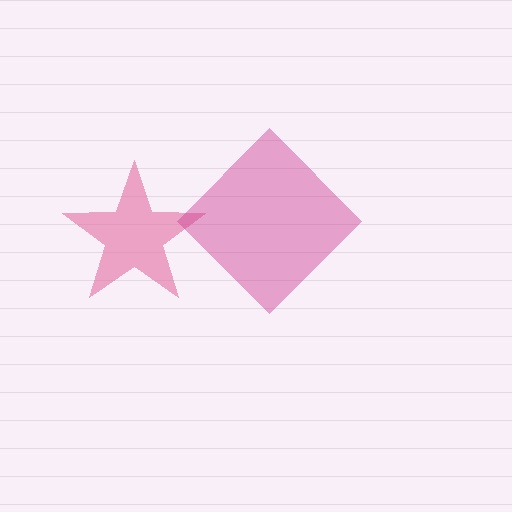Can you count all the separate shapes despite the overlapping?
Yes, there are 2 separate shapes.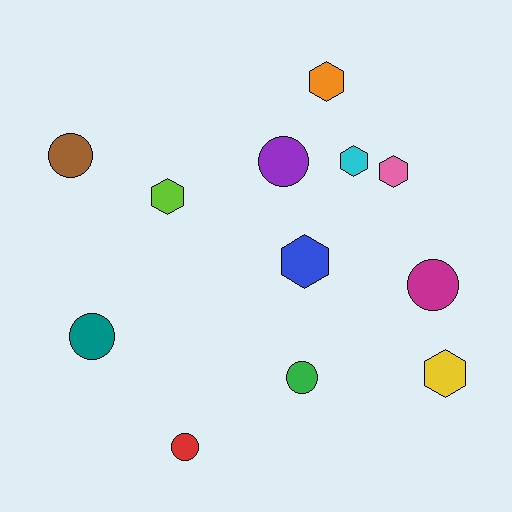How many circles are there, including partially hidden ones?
There are 6 circles.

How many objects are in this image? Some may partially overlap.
There are 12 objects.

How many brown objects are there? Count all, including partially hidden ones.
There is 1 brown object.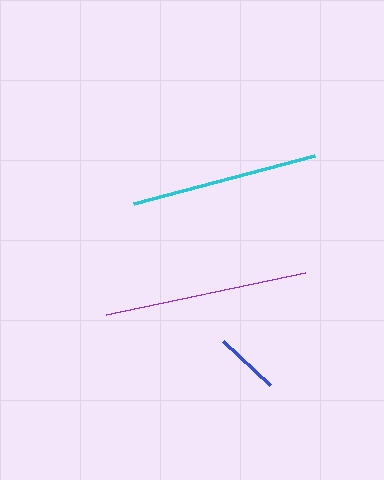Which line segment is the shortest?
The blue line is the shortest at approximately 64 pixels.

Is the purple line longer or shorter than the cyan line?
The purple line is longer than the cyan line.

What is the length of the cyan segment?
The cyan segment is approximately 188 pixels long.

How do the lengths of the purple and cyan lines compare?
The purple and cyan lines are approximately the same length.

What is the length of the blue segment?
The blue segment is approximately 64 pixels long.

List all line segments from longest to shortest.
From longest to shortest: purple, cyan, blue.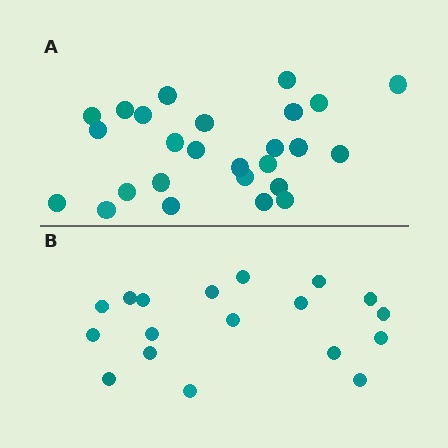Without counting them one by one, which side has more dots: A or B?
Region A (the top region) has more dots.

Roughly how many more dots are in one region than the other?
Region A has roughly 8 or so more dots than region B.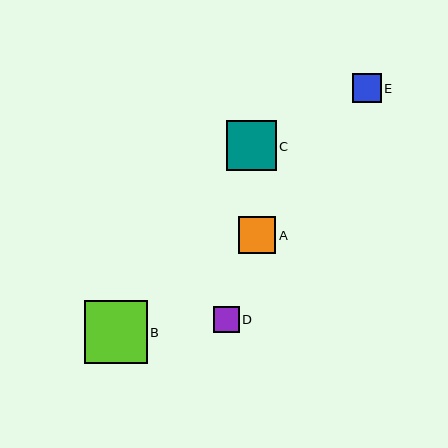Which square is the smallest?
Square D is the smallest with a size of approximately 26 pixels.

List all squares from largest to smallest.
From largest to smallest: B, C, A, E, D.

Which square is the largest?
Square B is the largest with a size of approximately 62 pixels.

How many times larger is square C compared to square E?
Square C is approximately 1.8 times the size of square E.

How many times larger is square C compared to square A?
Square C is approximately 1.4 times the size of square A.